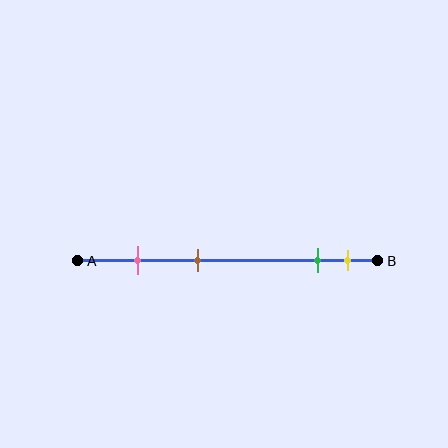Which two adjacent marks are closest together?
The green and yellow marks are the closest adjacent pair.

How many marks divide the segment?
There are 4 marks dividing the segment.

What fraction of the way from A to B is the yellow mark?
The yellow mark is approximately 90% (0.9) of the way from A to B.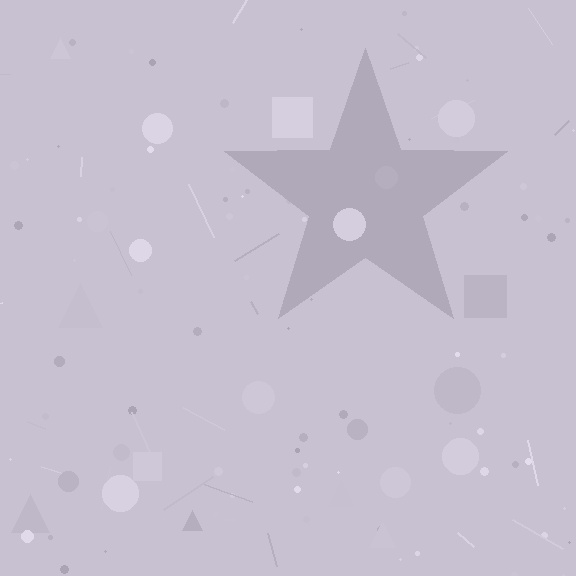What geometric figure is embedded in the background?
A star is embedded in the background.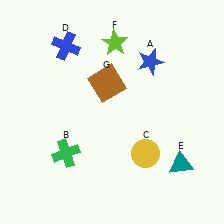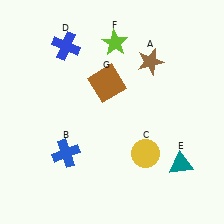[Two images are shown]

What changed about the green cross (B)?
In Image 1, B is green. In Image 2, it changed to blue.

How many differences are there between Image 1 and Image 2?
There are 2 differences between the two images.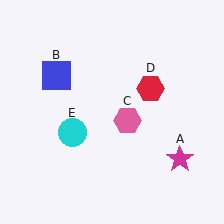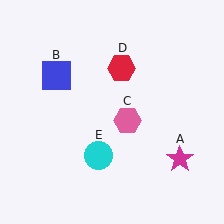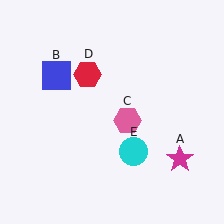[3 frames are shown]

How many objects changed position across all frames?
2 objects changed position: red hexagon (object D), cyan circle (object E).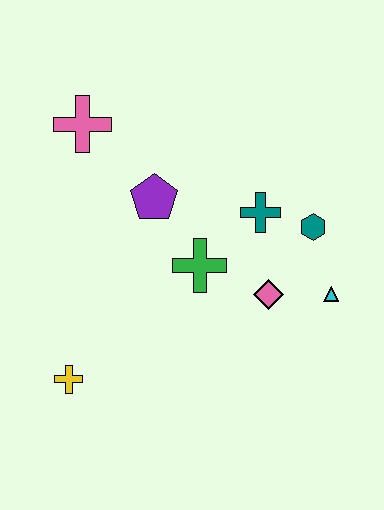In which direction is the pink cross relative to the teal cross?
The pink cross is to the left of the teal cross.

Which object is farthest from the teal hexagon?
The yellow cross is farthest from the teal hexagon.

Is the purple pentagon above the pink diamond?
Yes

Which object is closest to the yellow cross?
The green cross is closest to the yellow cross.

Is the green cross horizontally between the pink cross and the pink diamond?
Yes